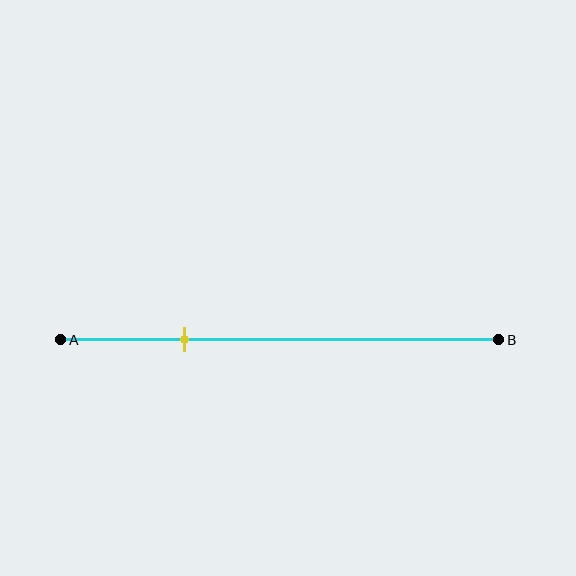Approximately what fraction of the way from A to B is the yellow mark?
The yellow mark is approximately 30% of the way from A to B.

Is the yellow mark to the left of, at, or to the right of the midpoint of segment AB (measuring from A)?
The yellow mark is to the left of the midpoint of segment AB.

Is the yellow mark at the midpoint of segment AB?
No, the mark is at about 30% from A, not at the 50% midpoint.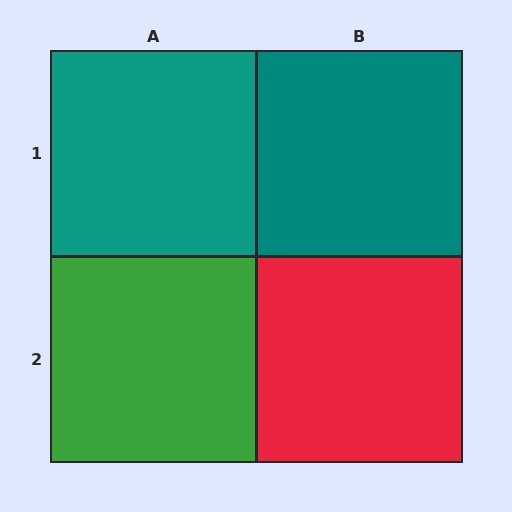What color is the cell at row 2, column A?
Green.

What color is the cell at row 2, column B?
Red.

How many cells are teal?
2 cells are teal.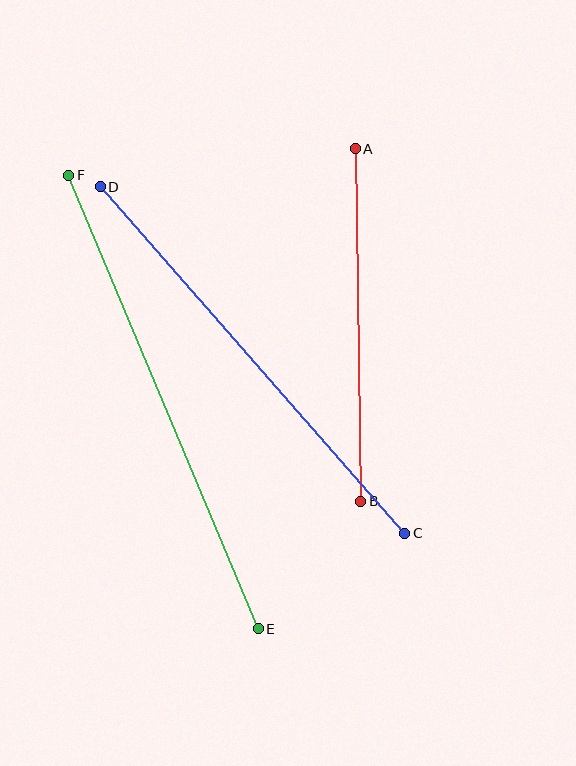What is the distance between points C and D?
The distance is approximately 461 pixels.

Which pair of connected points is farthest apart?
Points E and F are farthest apart.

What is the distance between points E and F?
The distance is approximately 492 pixels.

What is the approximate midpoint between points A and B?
The midpoint is at approximately (358, 325) pixels.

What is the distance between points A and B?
The distance is approximately 352 pixels.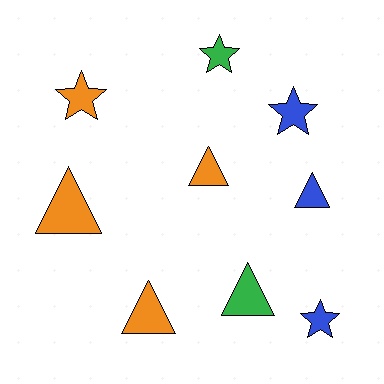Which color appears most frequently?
Orange, with 4 objects.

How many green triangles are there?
There is 1 green triangle.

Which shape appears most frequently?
Triangle, with 5 objects.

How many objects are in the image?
There are 9 objects.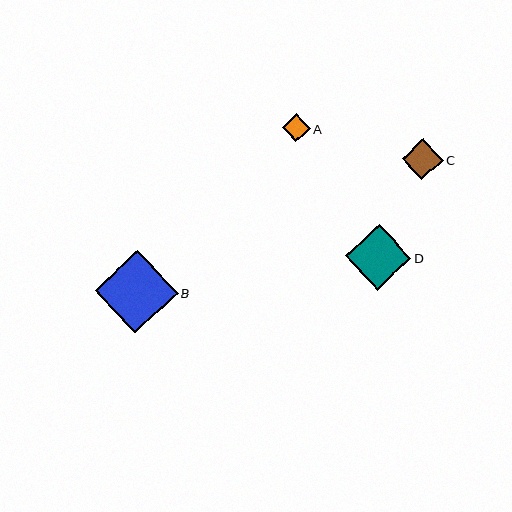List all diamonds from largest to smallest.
From largest to smallest: B, D, C, A.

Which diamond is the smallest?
Diamond A is the smallest with a size of approximately 28 pixels.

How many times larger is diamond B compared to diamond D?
Diamond B is approximately 1.3 times the size of diamond D.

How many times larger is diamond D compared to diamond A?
Diamond D is approximately 2.3 times the size of diamond A.